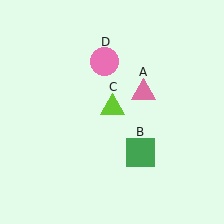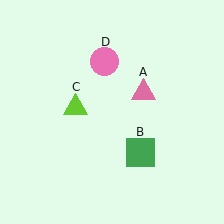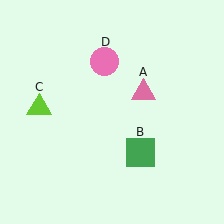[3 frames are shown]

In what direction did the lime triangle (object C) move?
The lime triangle (object C) moved left.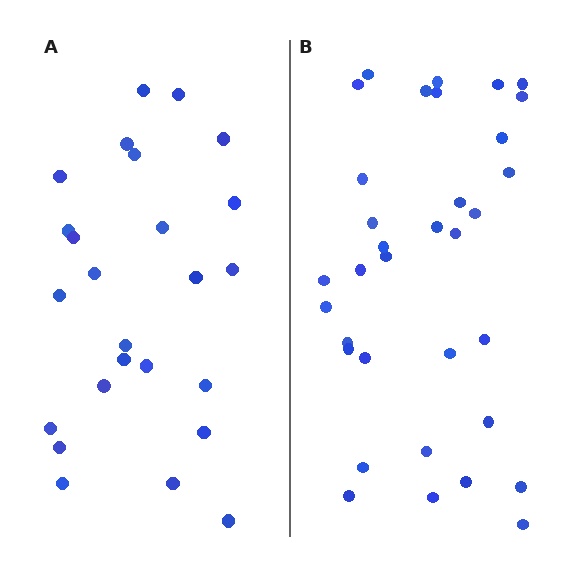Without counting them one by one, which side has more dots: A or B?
Region B (the right region) has more dots.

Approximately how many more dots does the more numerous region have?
Region B has roughly 8 or so more dots than region A.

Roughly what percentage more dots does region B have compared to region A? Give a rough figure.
About 35% more.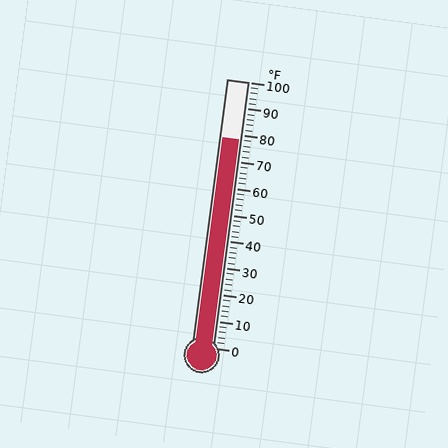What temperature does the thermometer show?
The thermometer shows approximately 78°F.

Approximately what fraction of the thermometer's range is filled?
The thermometer is filled to approximately 80% of its range.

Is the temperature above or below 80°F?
The temperature is below 80°F.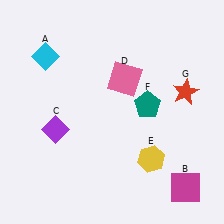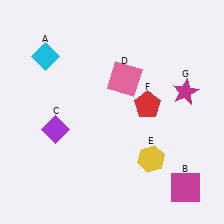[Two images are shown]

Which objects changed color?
F changed from teal to red. G changed from red to magenta.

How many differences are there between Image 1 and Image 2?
There are 2 differences between the two images.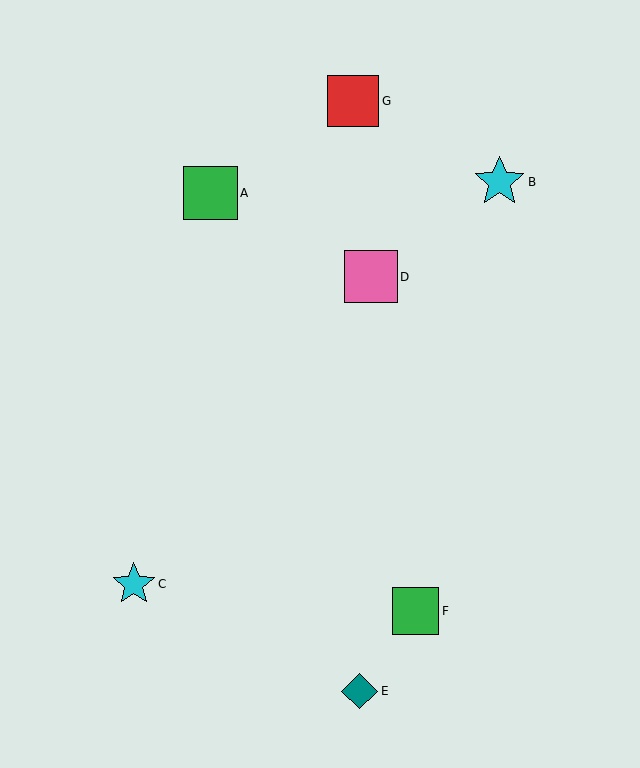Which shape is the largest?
The green square (labeled A) is the largest.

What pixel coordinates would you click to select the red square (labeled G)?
Click at (353, 101) to select the red square G.